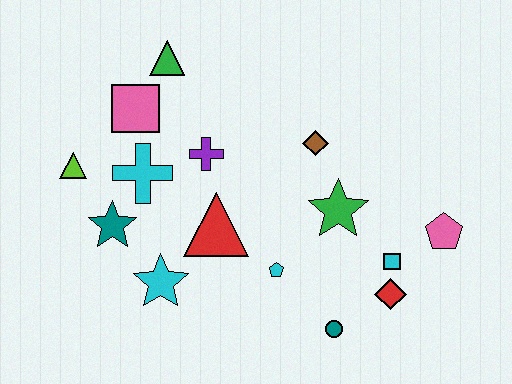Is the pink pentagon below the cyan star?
No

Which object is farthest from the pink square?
The pink pentagon is farthest from the pink square.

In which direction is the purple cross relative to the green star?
The purple cross is to the left of the green star.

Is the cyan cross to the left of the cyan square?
Yes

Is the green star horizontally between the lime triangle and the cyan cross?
No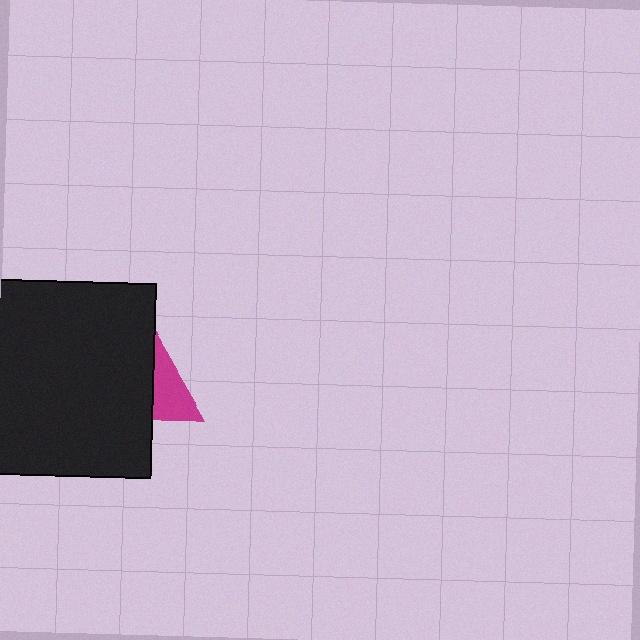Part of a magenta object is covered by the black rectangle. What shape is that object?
It is a triangle.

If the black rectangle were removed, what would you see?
You would see the complete magenta triangle.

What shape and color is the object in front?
The object in front is a black rectangle.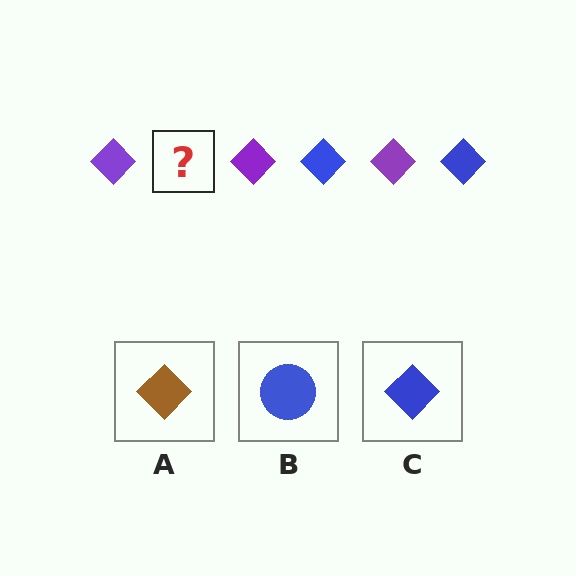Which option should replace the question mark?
Option C.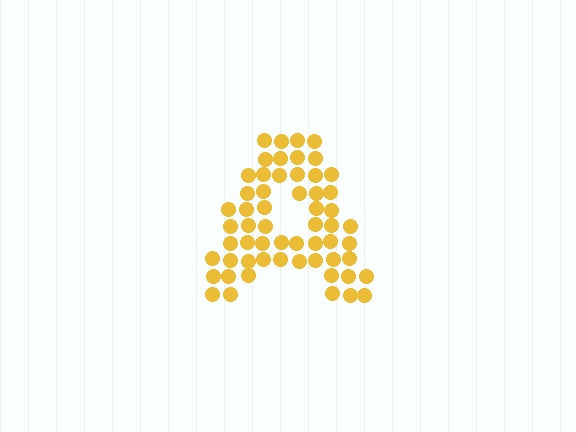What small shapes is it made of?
It is made of small circles.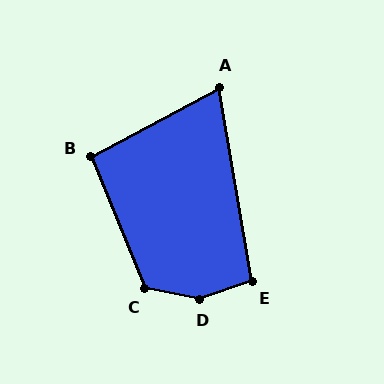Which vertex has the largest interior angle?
D, at approximately 150 degrees.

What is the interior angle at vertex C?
Approximately 123 degrees (obtuse).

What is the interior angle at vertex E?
Approximately 99 degrees (obtuse).